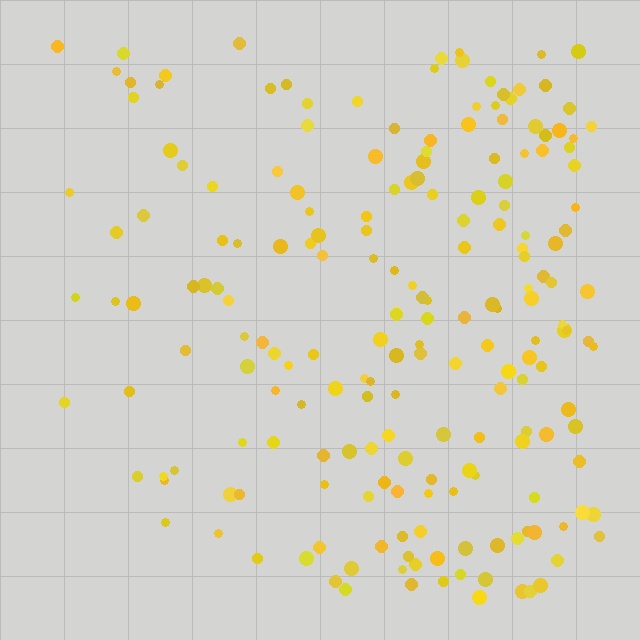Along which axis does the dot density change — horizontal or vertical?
Horizontal.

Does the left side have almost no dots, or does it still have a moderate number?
Still a moderate number, just noticeably fewer than the right.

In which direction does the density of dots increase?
From left to right, with the right side densest.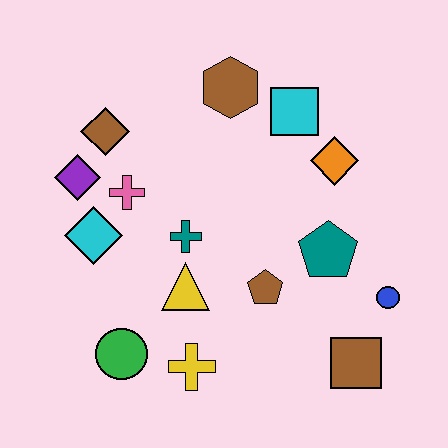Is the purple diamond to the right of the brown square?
No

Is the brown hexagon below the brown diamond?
No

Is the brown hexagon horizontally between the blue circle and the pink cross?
Yes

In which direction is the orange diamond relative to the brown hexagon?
The orange diamond is to the right of the brown hexagon.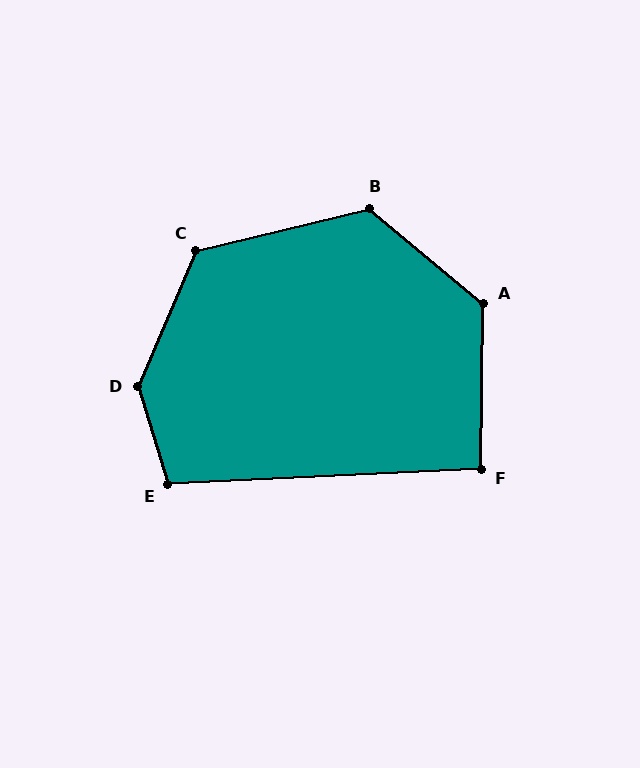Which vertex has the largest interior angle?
D, at approximately 140 degrees.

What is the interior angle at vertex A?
Approximately 129 degrees (obtuse).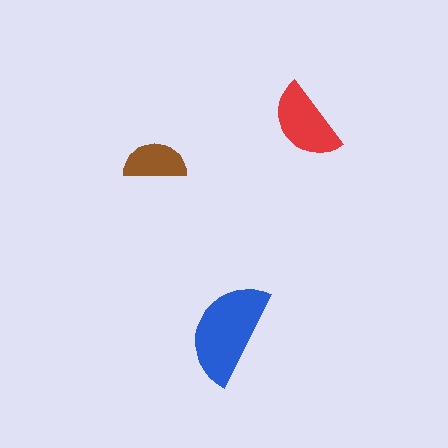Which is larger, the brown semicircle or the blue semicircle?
The blue one.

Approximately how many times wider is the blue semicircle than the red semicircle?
About 1.5 times wider.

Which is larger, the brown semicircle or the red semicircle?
The red one.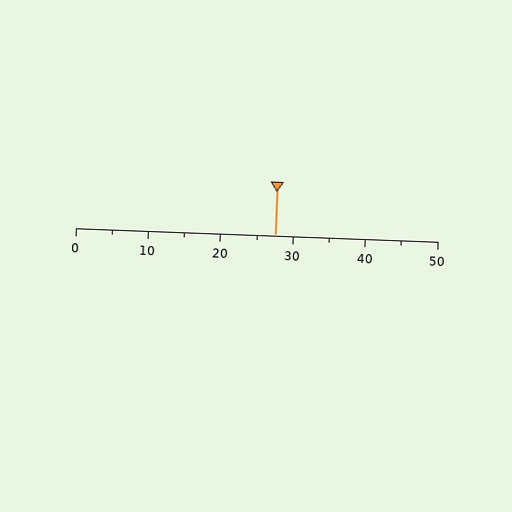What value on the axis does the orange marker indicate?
The marker indicates approximately 27.5.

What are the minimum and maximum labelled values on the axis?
The axis runs from 0 to 50.